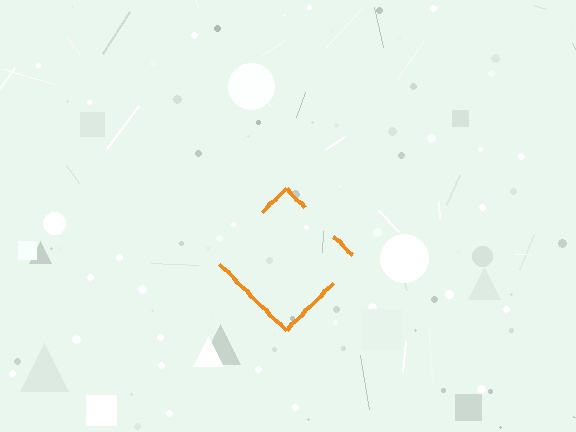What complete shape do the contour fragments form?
The contour fragments form a diamond.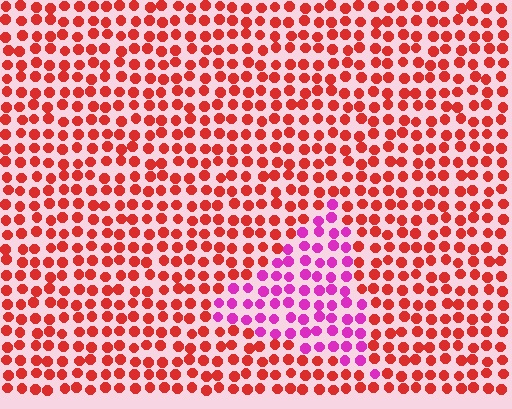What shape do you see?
I see a triangle.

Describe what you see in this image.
The image is filled with small red elements in a uniform arrangement. A triangle-shaped region is visible where the elements are tinted to a slightly different hue, forming a subtle color boundary.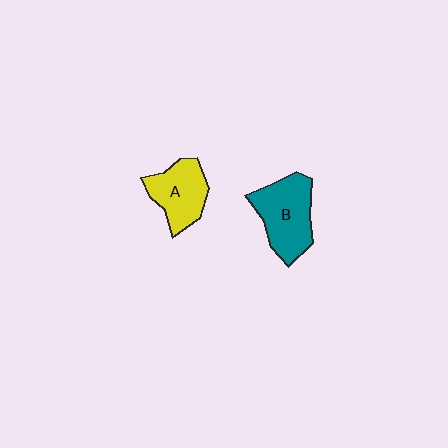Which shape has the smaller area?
Shape A (yellow).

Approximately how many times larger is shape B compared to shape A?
Approximately 1.3 times.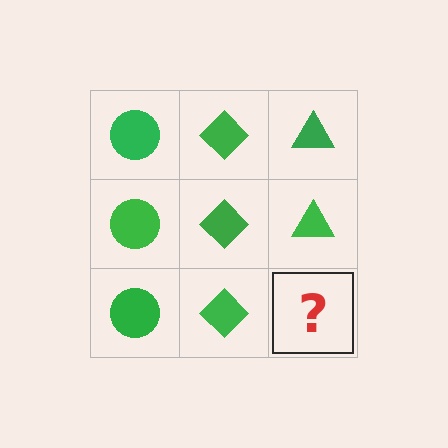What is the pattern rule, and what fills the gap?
The rule is that each column has a consistent shape. The gap should be filled with a green triangle.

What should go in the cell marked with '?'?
The missing cell should contain a green triangle.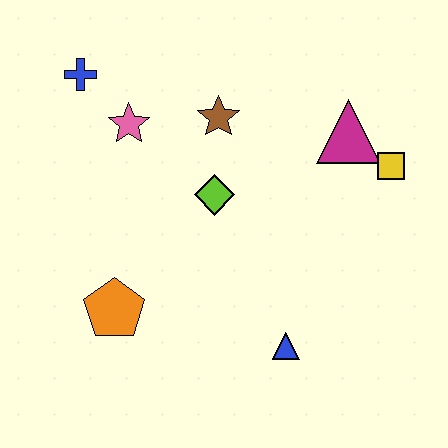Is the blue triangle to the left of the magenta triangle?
Yes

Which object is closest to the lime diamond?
The brown star is closest to the lime diamond.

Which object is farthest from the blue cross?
The blue triangle is farthest from the blue cross.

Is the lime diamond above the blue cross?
No